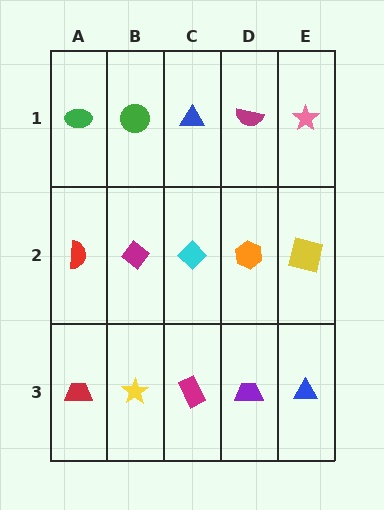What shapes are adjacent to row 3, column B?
A magenta diamond (row 2, column B), a red trapezoid (row 3, column A), a magenta rectangle (row 3, column C).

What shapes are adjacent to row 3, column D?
An orange hexagon (row 2, column D), a magenta rectangle (row 3, column C), a blue triangle (row 3, column E).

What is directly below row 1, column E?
A yellow square.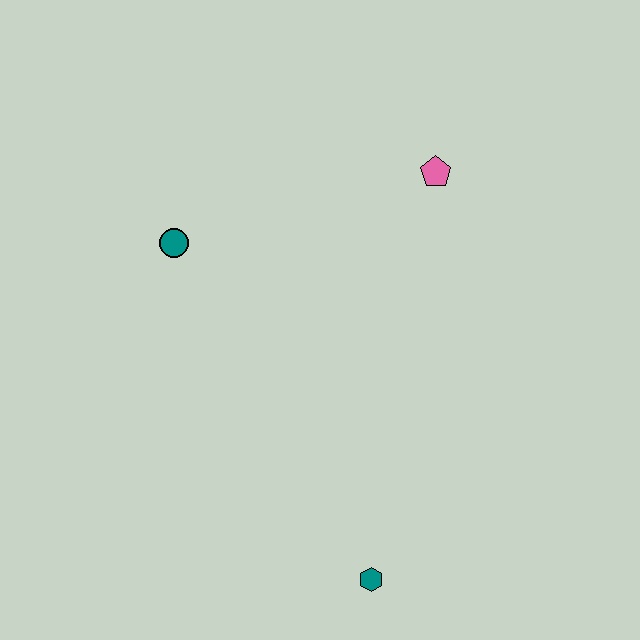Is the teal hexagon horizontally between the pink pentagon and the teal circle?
Yes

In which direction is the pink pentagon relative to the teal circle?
The pink pentagon is to the right of the teal circle.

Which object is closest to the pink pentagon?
The teal circle is closest to the pink pentagon.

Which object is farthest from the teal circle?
The teal hexagon is farthest from the teal circle.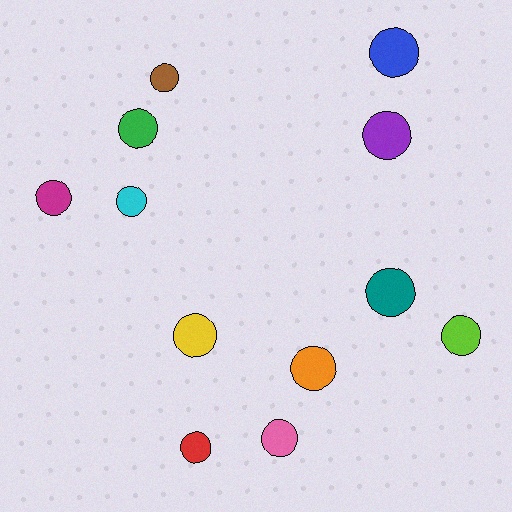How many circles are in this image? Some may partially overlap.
There are 12 circles.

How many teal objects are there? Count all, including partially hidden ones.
There is 1 teal object.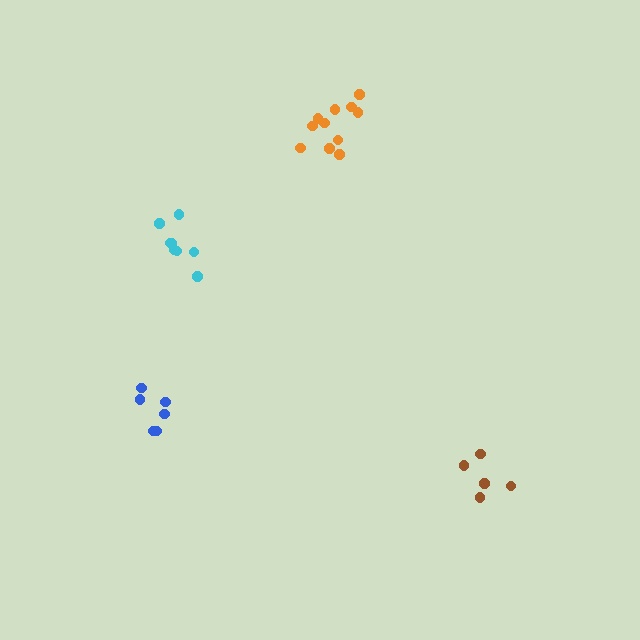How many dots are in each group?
Group 1: 6 dots, Group 2: 11 dots, Group 3: 8 dots, Group 4: 5 dots (30 total).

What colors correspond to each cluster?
The clusters are colored: blue, orange, cyan, brown.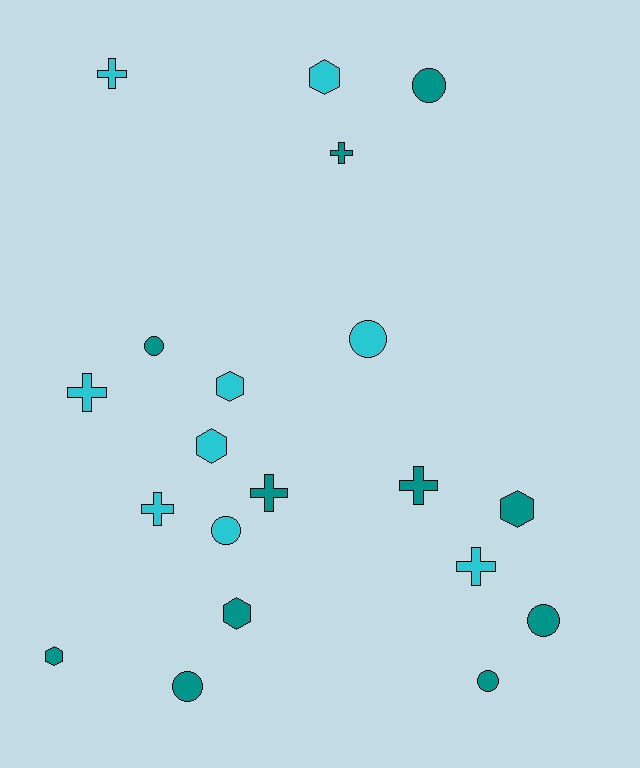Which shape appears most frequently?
Cross, with 7 objects.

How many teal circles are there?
There are 5 teal circles.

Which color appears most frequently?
Teal, with 11 objects.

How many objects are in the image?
There are 20 objects.